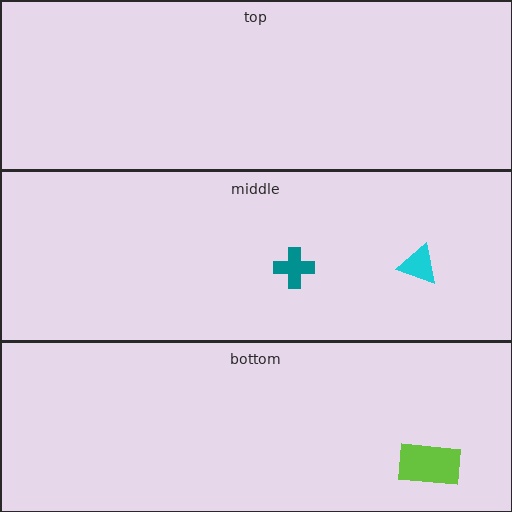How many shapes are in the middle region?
2.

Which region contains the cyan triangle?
The middle region.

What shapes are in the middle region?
The teal cross, the cyan triangle.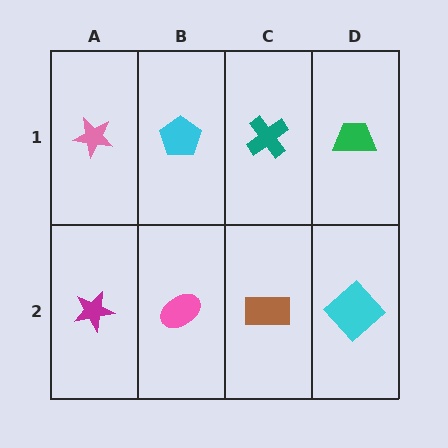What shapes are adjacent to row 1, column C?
A brown rectangle (row 2, column C), a cyan pentagon (row 1, column B), a green trapezoid (row 1, column D).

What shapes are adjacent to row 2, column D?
A green trapezoid (row 1, column D), a brown rectangle (row 2, column C).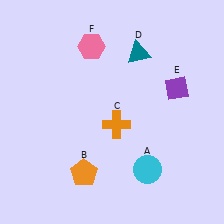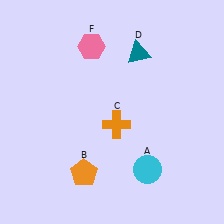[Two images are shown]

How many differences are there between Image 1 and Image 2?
There is 1 difference between the two images.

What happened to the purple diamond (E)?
The purple diamond (E) was removed in Image 2. It was in the top-right area of Image 1.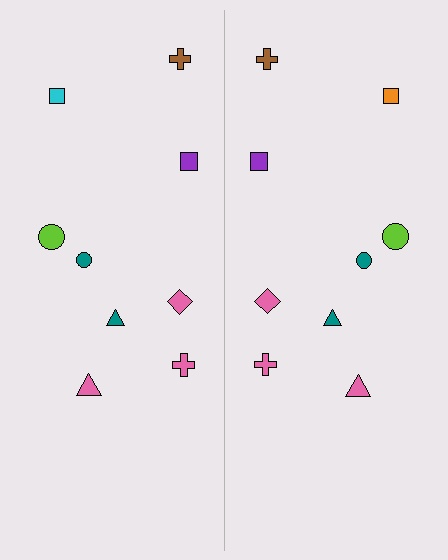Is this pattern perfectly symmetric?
No, the pattern is not perfectly symmetric. The orange square on the right side breaks the symmetry — its mirror counterpart is cyan.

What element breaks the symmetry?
The orange square on the right side breaks the symmetry — its mirror counterpart is cyan.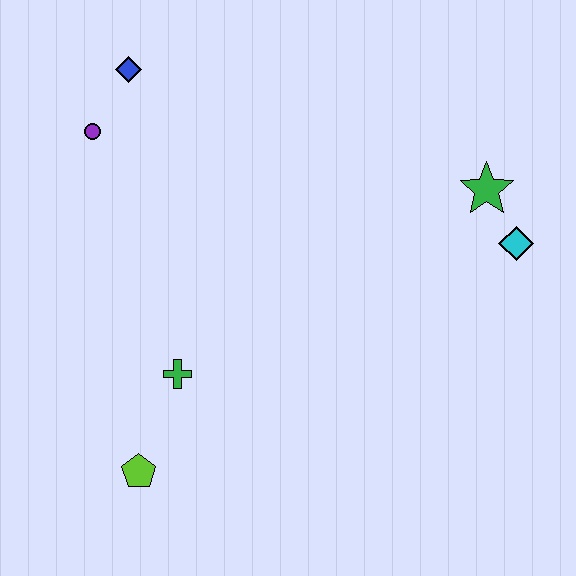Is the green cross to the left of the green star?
Yes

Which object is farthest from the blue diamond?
The cyan diamond is farthest from the blue diamond.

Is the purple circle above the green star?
Yes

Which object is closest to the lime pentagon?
The green cross is closest to the lime pentagon.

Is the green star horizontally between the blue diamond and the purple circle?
No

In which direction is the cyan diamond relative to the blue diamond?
The cyan diamond is to the right of the blue diamond.